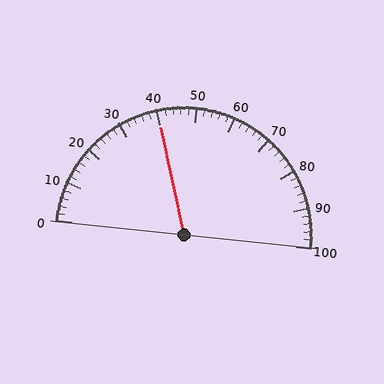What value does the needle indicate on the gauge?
The needle indicates approximately 40.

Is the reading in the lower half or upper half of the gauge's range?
The reading is in the lower half of the range (0 to 100).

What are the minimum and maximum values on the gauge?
The gauge ranges from 0 to 100.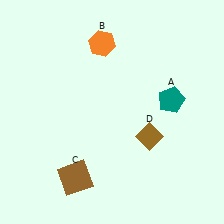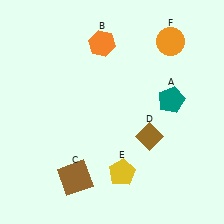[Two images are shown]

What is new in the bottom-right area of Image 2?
A yellow pentagon (E) was added in the bottom-right area of Image 2.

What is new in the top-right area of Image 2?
An orange circle (F) was added in the top-right area of Image 2.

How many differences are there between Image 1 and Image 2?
There are 2 differences between the two images.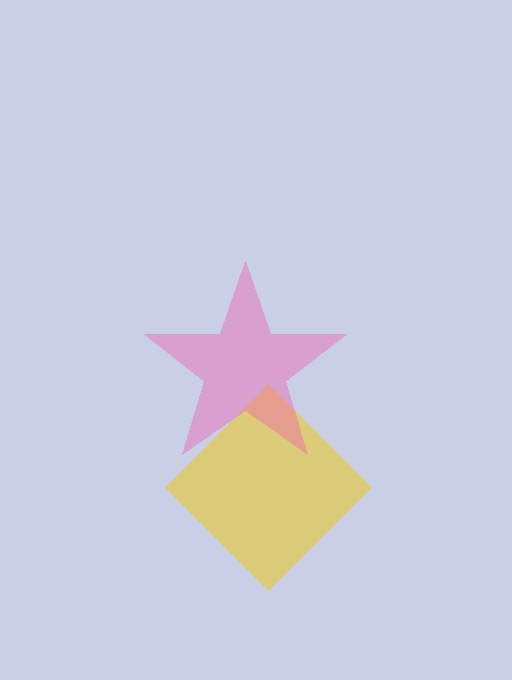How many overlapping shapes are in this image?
There are 2 overlapping shapes in the image.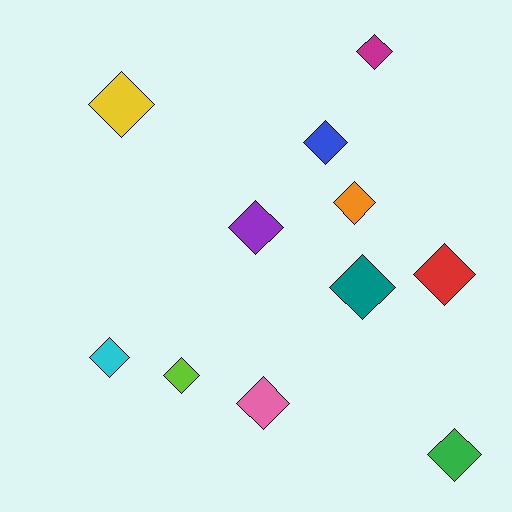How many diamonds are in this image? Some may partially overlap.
There are 11 diamonds.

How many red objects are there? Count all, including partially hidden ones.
There is 1 red object.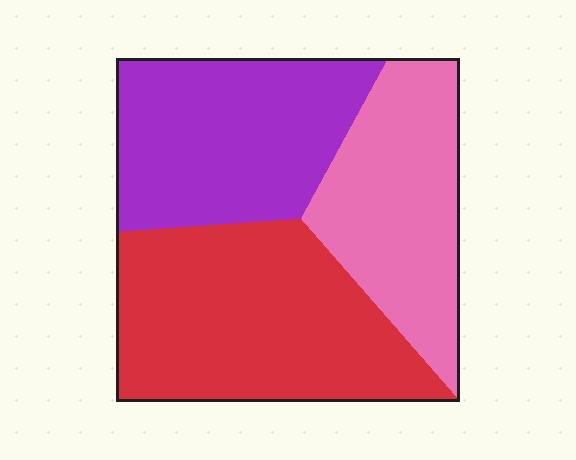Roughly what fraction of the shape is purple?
Purple covers 32% of the shape.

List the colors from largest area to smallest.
From largest to smallest: red, purple, pink.